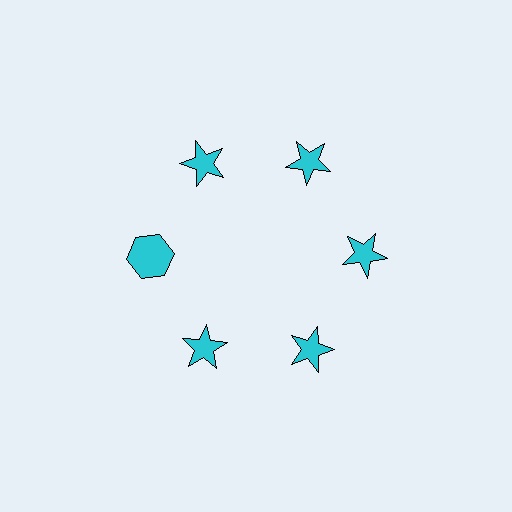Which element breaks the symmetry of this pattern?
The cyan hexagon at roughly the 9 o'clock position breaks the symmetry. All other shapes are cyan stars.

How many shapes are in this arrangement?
There are 6 shapes arranged in a ring pattern.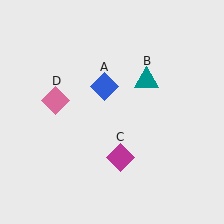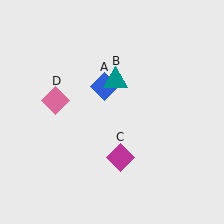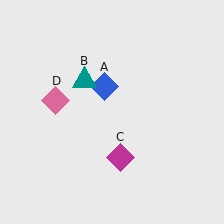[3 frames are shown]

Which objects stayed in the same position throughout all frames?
Blue diamond (object A) and magenta diamond (object C) and pink diamond (object D) remained stationary.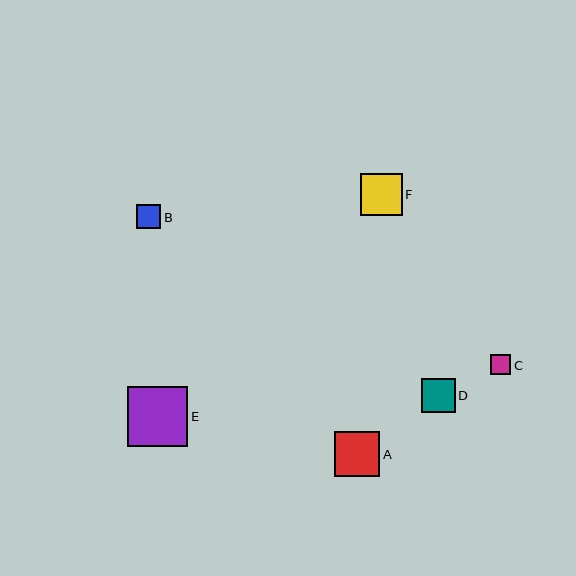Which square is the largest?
Square E is the largest with a size of approximately 60 pixels.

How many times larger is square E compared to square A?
Square E is approximately 1.3 times the size of square A.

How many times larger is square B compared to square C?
Square B is approximately 1.2 times the size of square C.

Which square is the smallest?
Square C is the smallest with a size of approximately 20 pixels.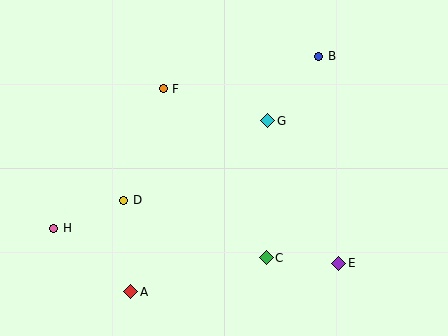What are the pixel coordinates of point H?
Point H is at (54, 228).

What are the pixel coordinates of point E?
Point E is at (339, 263).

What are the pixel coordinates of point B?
Point B is at (319, 57).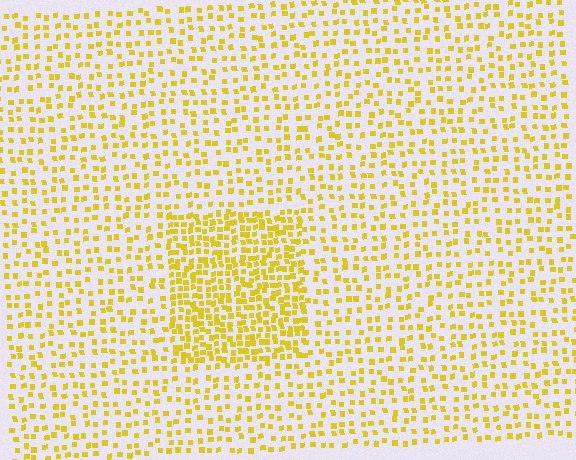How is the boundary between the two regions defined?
The boundary is defined by a change in element density (approximately 2.0x ratio). All elements are the same color, size, and shape.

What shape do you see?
I see a rectangle.